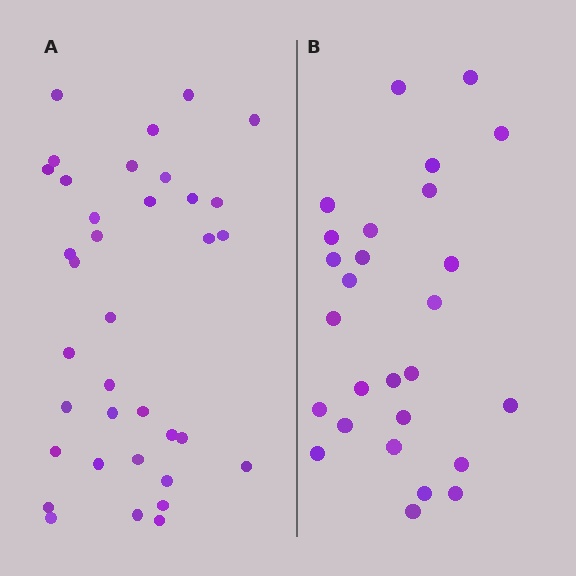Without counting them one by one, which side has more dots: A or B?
Region A (the left region) has more dots.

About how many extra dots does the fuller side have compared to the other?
Region A has roughly 8 or so more dots than region B.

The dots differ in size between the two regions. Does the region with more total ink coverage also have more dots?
No. Region B has more total ink coverage because its dots are larger, but region A actually contains more individual dots. Total area can be misleading — the number of items is what matters here.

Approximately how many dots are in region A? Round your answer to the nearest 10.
About 40 dots. (The exact count is 36, which rounds to 40.)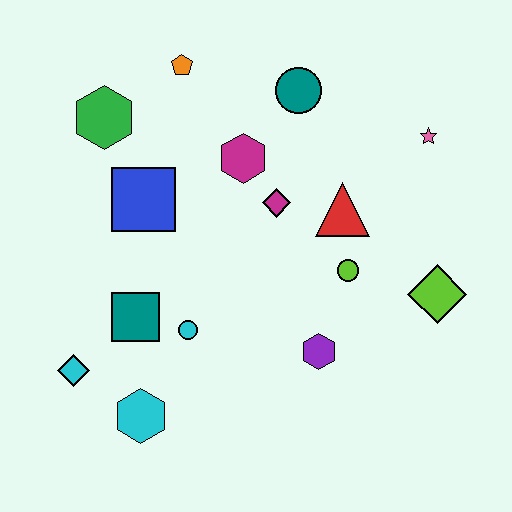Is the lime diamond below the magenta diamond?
Yes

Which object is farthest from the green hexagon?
The lime diamond is farthest from the green hexagon.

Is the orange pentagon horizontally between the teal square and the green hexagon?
No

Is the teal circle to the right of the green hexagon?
Yes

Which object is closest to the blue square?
The green hexagon is closest to the blue square.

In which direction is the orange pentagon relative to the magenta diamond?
The orange pentagon is above the magenta diamond.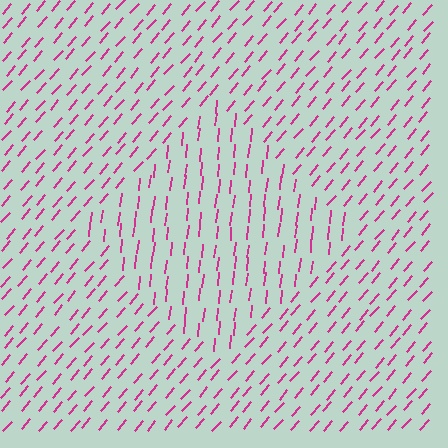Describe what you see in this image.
The image is filled with small magenta line segments. A diamond region in the image has lines oriented differently from the surrounding lines, creating a visible texture boundary.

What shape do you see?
I see a diamond.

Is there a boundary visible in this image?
Yes, there is a texture boundary formed by a change in line orientation.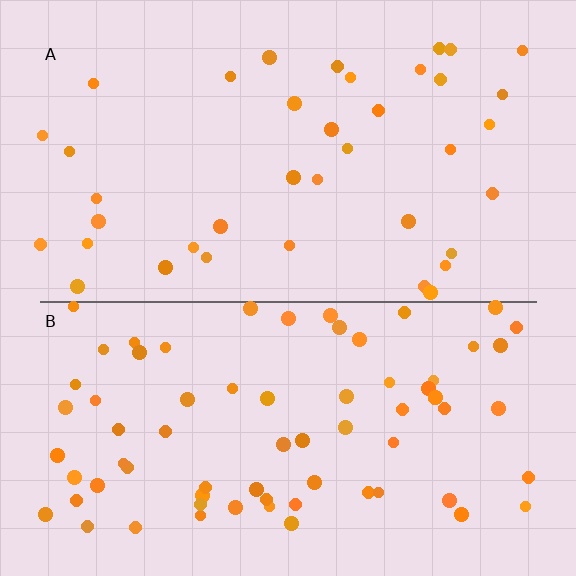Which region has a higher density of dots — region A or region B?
B (the bottom).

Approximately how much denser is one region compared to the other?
Approximately 1.9× — region B over region A.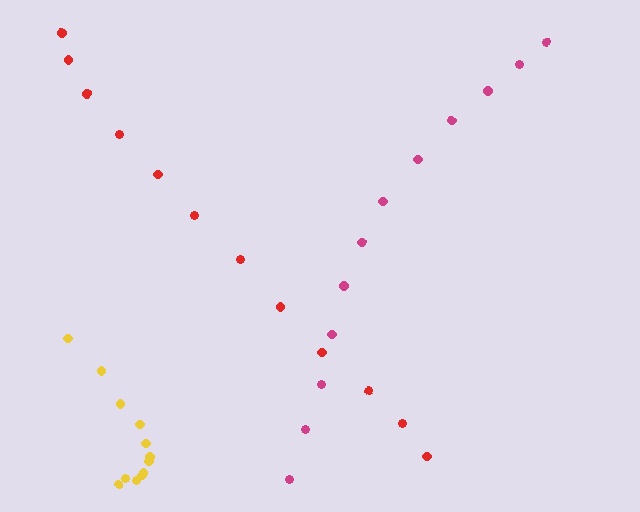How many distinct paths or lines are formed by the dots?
There are 3 distinct paths.